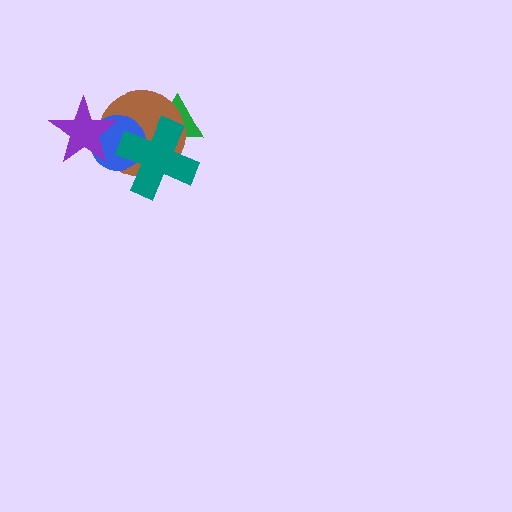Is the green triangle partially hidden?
Yes, it is partially covered by another shape.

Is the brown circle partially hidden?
Yes, it is partially covered by another shape.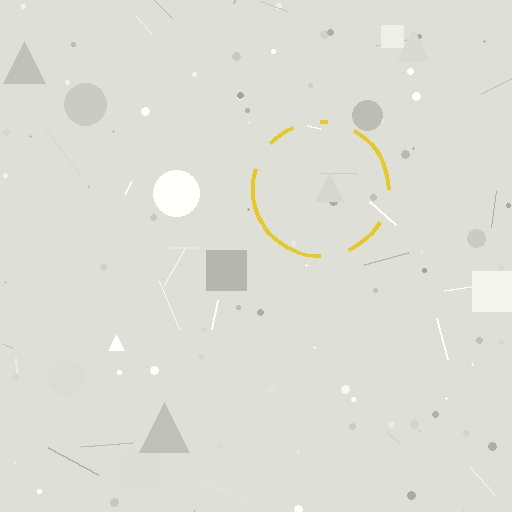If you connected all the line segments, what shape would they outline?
They would outline a circle.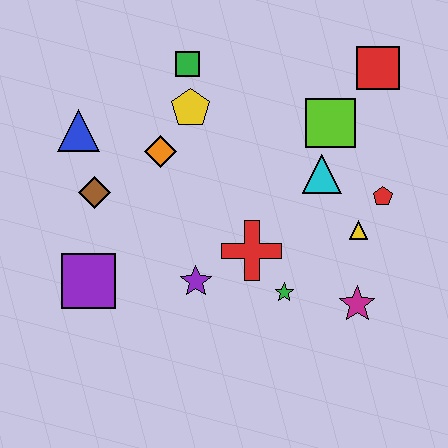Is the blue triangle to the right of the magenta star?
No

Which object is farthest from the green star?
The blue triangle is farthest from the green star.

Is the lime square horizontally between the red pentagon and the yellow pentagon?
Yes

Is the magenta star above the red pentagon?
No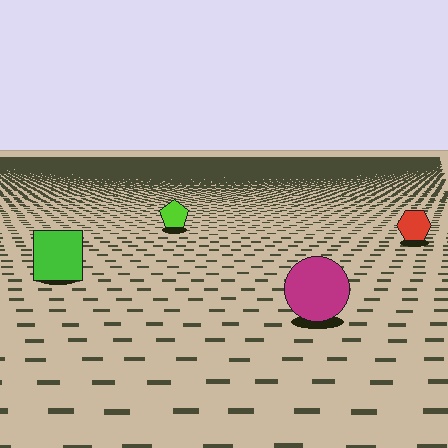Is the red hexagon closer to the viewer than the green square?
No. The green square is closer — you can tell from the texture gradient: the ground texture is coarser near it.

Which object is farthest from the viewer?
The lime pentagon is farthest from the viewer. It appears smaller and the ground texture around it is denser.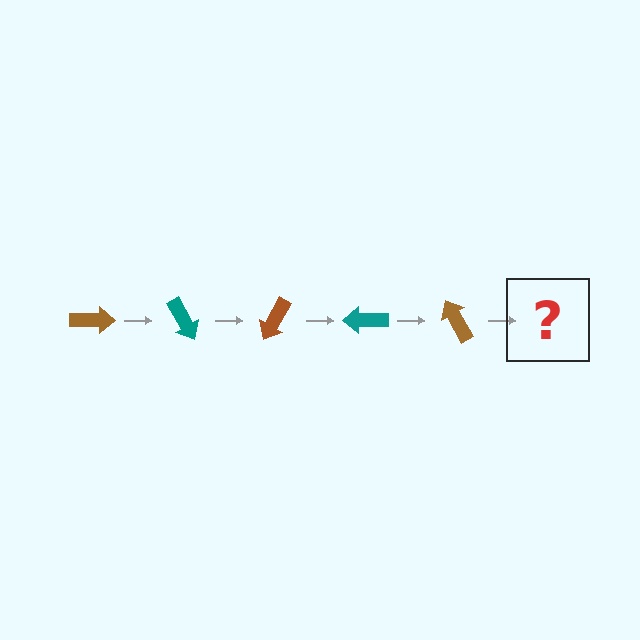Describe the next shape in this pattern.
It should be a teal arrow, rotated 300 degrees from the start.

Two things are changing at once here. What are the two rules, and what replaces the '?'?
The two rules are that it rotates 60 degrees each step and the color cycles through brown and teal. The '?' should be a teal arrow, rotated 300 degrees from the start.